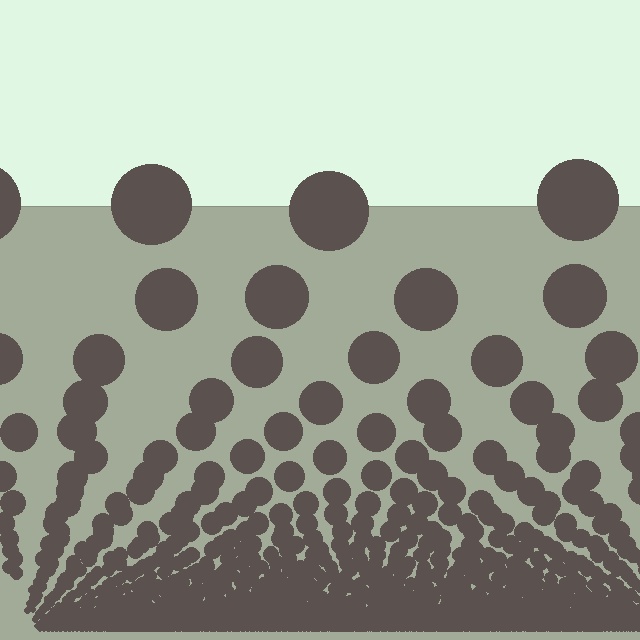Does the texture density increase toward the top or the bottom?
Density increases toward the bottom.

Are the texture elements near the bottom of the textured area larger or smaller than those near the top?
Smaller. The gradient is inverted — elements near the bottom are smaller and denser.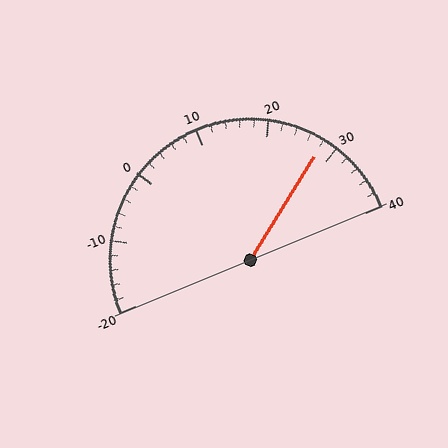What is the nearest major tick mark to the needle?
The nearest major tick mark is 30.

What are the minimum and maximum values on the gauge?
The gauge ranges from -20 to 40.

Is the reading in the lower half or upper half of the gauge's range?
The reading is in the upper half of the range (-20 to 40).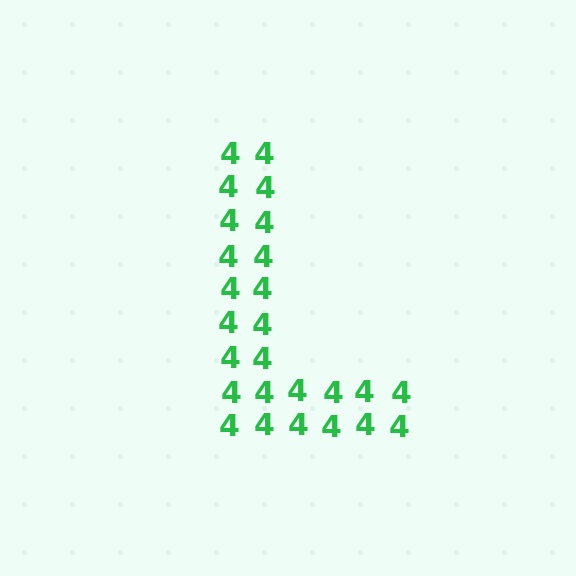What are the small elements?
The small elements are digit 4's.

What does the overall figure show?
The overall figure shows the letter L.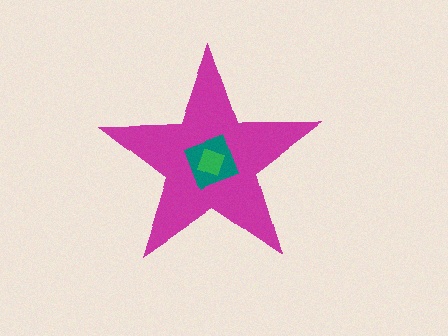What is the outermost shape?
The magenta star.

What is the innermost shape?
The green diamond.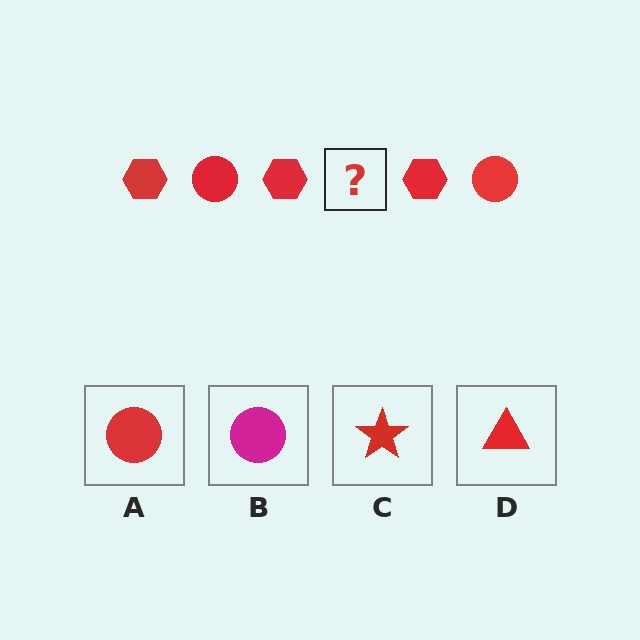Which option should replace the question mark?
Option A.